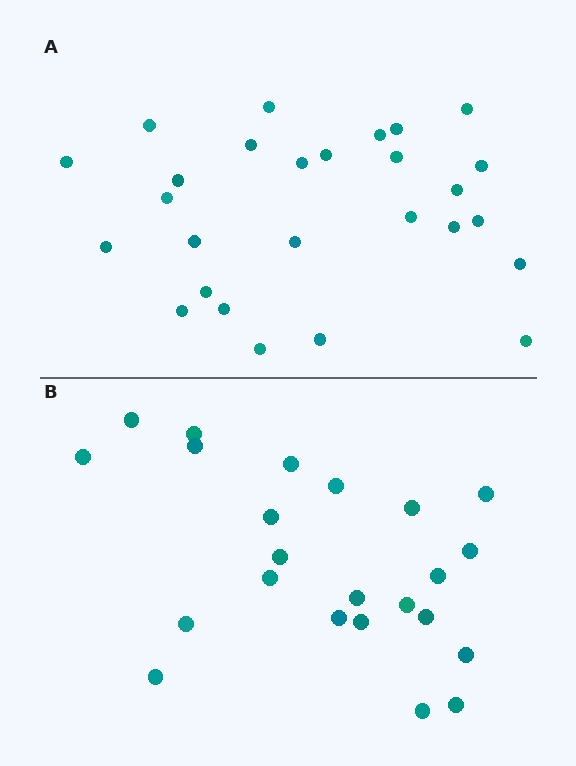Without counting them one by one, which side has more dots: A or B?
Region A (the top region) has more dots.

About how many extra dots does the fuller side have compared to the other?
Region A has about 4 more dots than region B.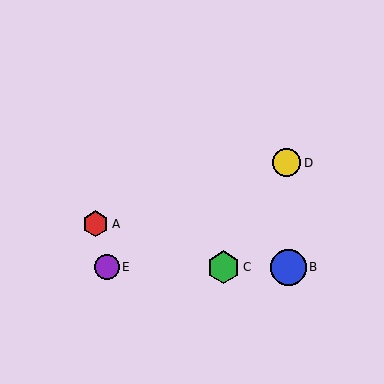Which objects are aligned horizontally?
Objects B, C, E are aligned horizontally.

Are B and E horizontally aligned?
Yes, both are at y≈267.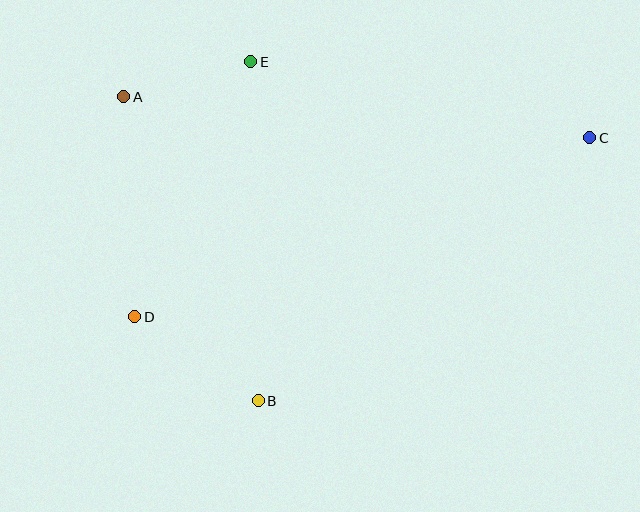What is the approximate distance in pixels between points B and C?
The distance between B and C is approximately 423 pixels.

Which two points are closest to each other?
Points A and E are closest to each other.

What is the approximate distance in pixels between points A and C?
The distance between A and C is approximately 468 pixels.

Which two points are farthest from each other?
Points C and D are farthest from each other.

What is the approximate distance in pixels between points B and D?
The distance between B and D is approximately 149 pixels.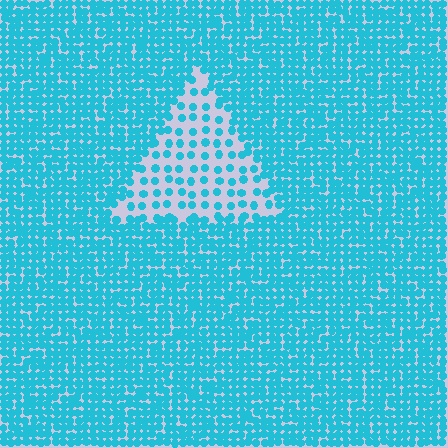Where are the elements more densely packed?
The elements are more densely packed outside the triangle boundary.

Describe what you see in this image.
The image contains small cyan elements arranged at two different densities. A triangle-shaped region is visible where the elements are less densely packed than the surrounding area.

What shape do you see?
I see a triangle.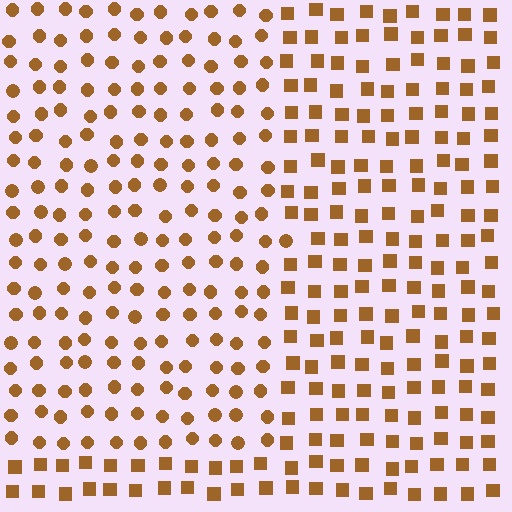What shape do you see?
I see a rectangle.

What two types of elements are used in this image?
The image uses circles inside the rectangle region and squares outside it.